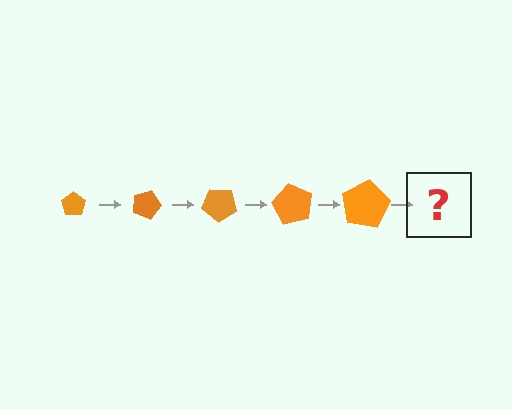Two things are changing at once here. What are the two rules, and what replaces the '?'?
The two rules are that the pentagon grows larger each step and it rotates 20 degrees each step. The '?' should be a pentagon, larger than the previous one and rotated 100 degrees from the start.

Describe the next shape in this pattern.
It should be a pentagon, larger than the previous one and rotated 100 degrees from the start.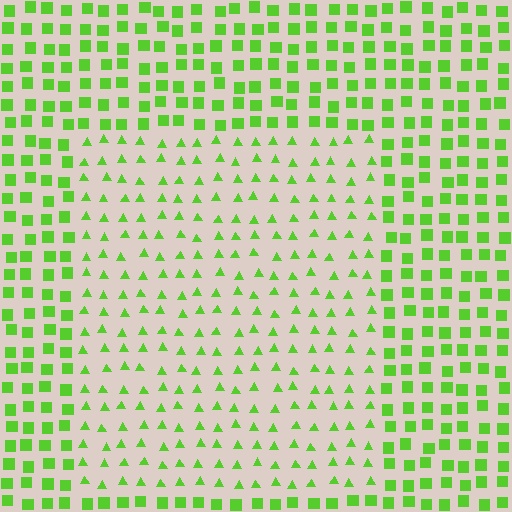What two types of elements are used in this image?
The image uses triangles inside the rectangle region and squares outside it.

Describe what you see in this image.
The image is filled with small lime elements arranged in a uniform grid. A rectangle-shaped region contains triangles, while the surrounding area contains squares. The boundary is defined purely by the change in element shape.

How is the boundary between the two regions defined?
The boundary is defined by a change in element shape: triangles inside vs. squares outside. All elements share the same color and spacing.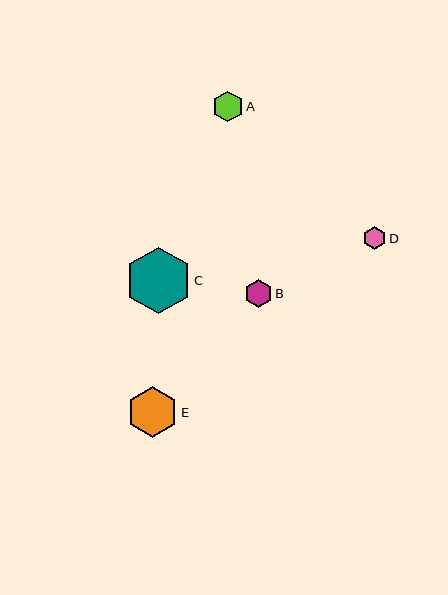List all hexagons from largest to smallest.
From largest to smallest: C, E, A, B, D.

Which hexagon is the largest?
Hexagon C is the largest with a size of approximately 66 pixels.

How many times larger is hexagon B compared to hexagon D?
Hexagon B is approximately 1.2 times the size of hexagon D.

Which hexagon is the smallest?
Hexagon D is the smallest with a size of approximately 23 pixels.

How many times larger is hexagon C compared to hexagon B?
Hexagon C is approximately 2.4 times the size of hexagon B.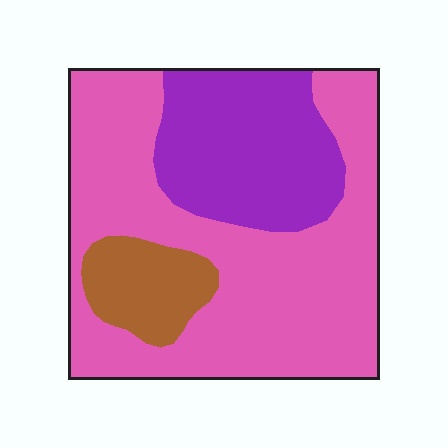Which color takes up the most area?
Pink, at roughly 60%.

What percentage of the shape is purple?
Purple takes up about one quarter (1/4) of the shape.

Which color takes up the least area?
Brown, at roughly 10%.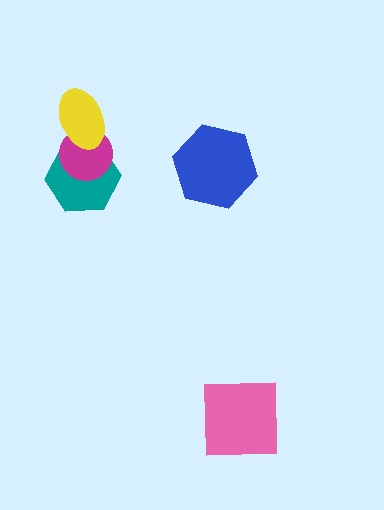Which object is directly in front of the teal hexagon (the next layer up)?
The magenta circle is directly in front of the teal hexagon.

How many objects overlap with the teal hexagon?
2 objects overlap with the teal hexagon.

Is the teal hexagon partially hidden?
Yes, it is partially covered by another shape.